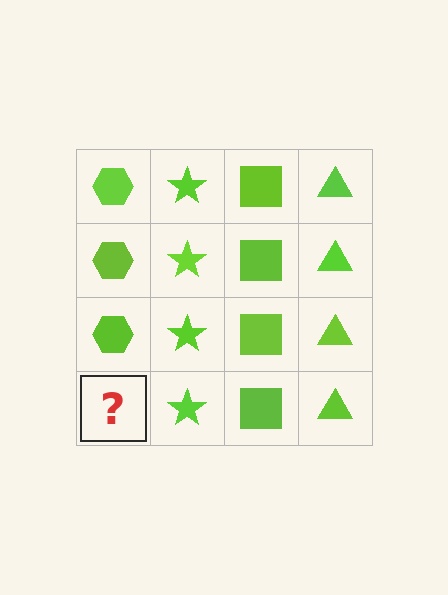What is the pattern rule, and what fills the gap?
The rule is that each column has a consistent shape. The gap should be filled with a lime hexagon.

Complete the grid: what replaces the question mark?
The question mark should be replaced with a lime hexagon.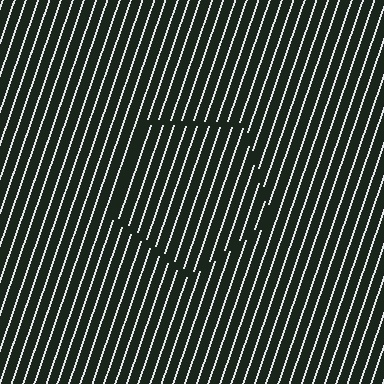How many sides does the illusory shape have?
5 sides — the line-ends trace a pentagon.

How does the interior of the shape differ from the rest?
The interior of the shape contains the same grating, shifted by half a period — the contour is defined by the phase discontinuity where line-ends from the inner and outer gratings abut.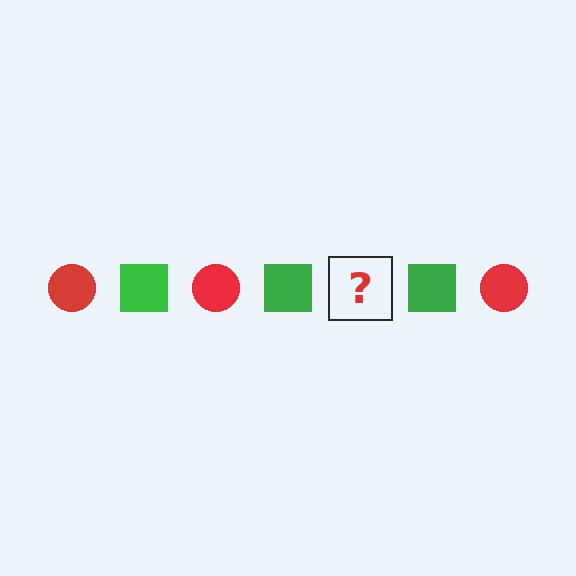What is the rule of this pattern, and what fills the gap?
The rule is that the pattern alternates between red circle and green square. The gap should be filled with a red circle.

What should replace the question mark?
The question mark should be replaced with a red circle.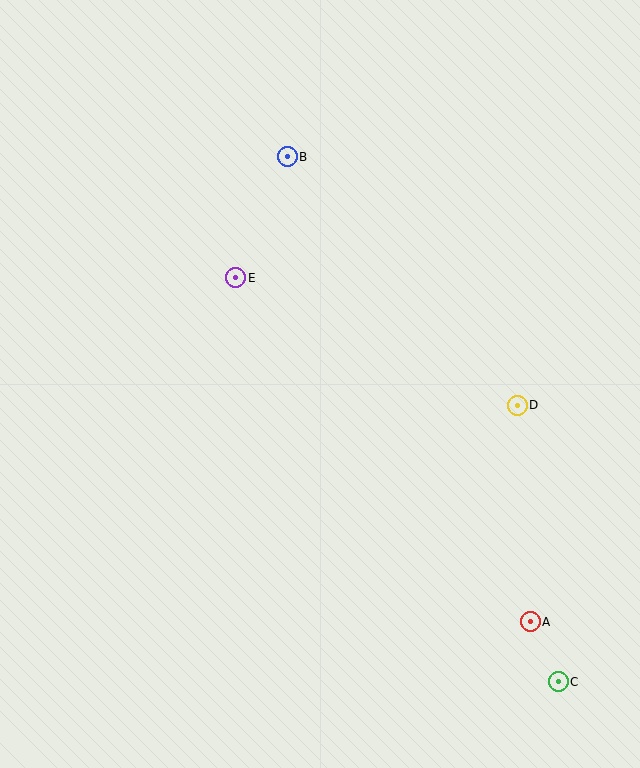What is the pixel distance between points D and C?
The distance between D and C is 280 pixels.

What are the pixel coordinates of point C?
Point C is at (558, 682).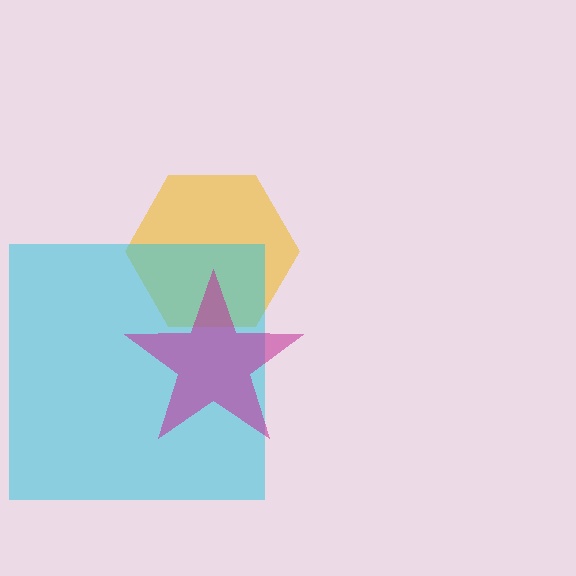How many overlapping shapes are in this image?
There are 3 overlapping shapes in the image.